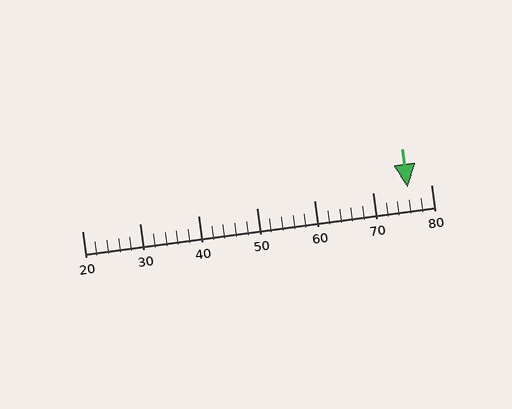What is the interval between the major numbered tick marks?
The major tick marks are spaced 10 units apart.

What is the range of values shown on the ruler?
The ruler shows values from 20 to 80.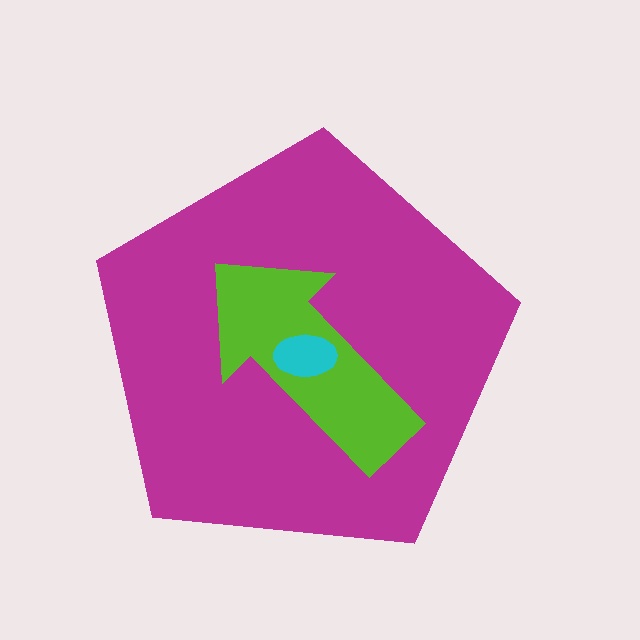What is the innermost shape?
The cyan ellipse.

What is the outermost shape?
The magenta pentagon.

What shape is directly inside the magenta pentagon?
The lime arrow.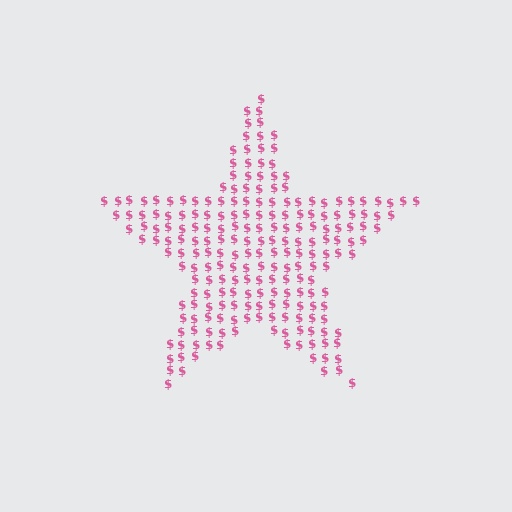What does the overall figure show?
The overall figure shows a star.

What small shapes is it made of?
It is made of small dollar signs.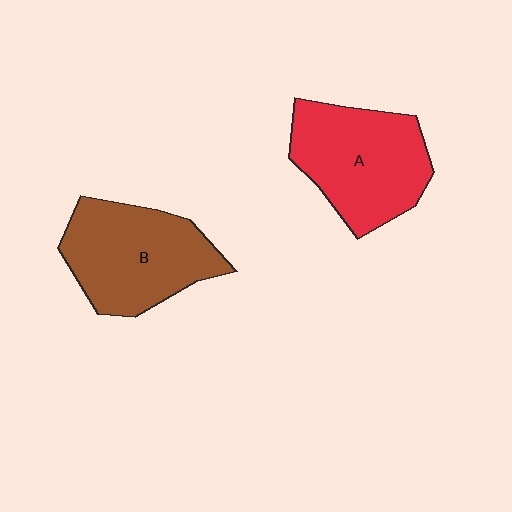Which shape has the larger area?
Shape A (red).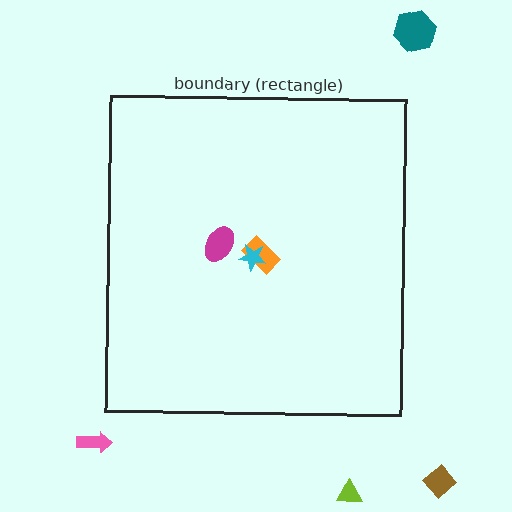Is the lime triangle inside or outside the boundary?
Outside.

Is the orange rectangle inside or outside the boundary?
Inside.